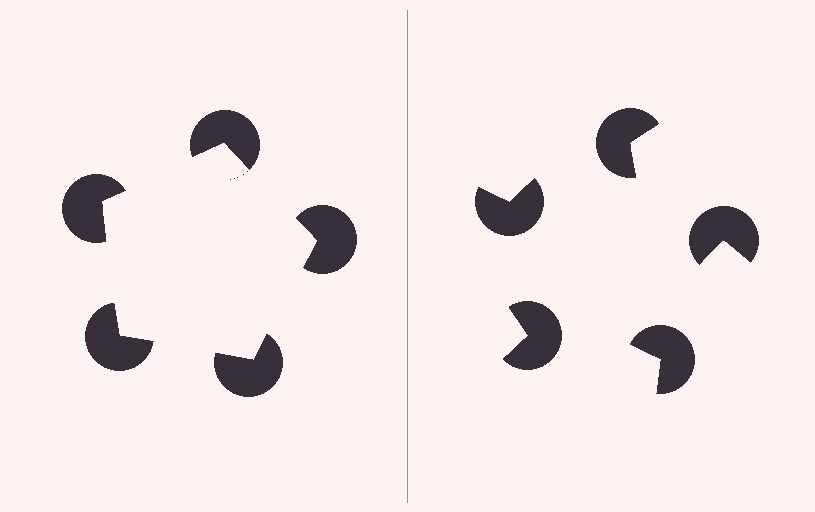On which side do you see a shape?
An illusory pentagon appears on the left side. On the right side the wedge cuts are rotated, so no coherent shape forms.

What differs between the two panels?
The pac-man discs are positioned identically on both sides; only the wedge orientations differ. On the left they align to a pentagon; on the right they are misaligned.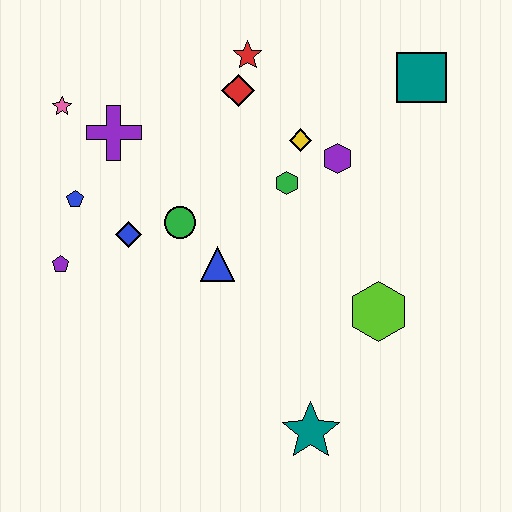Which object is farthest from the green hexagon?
The teal star is farthest from the green hexagon.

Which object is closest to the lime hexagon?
The teal star is closest to the lime hexagon.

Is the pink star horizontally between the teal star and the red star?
No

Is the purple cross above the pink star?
No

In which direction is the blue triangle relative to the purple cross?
The blue triangle is below the purple cross.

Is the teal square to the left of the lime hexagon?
No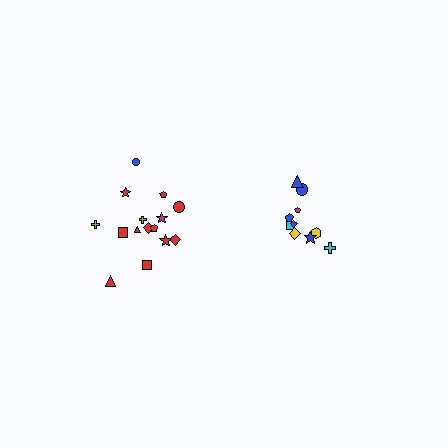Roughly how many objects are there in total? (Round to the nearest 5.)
Roughly 25 objects in total.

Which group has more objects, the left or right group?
The left group.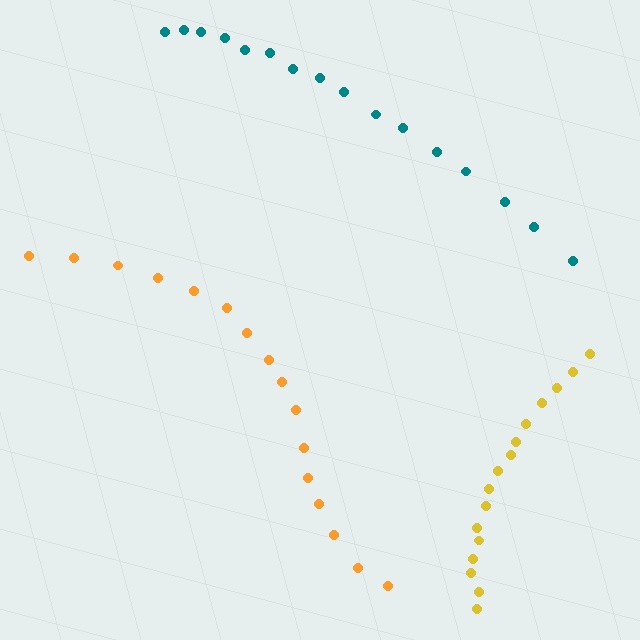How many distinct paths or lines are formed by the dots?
There are 3 distinct paths.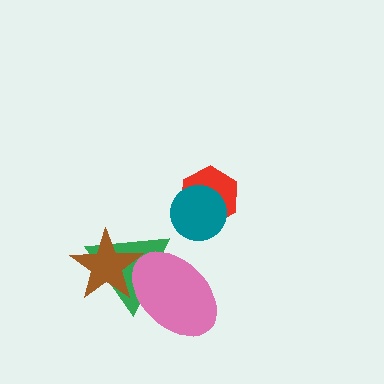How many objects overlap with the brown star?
2 objects overlap with the brown star.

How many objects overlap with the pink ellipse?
2 objects overlap with the pink ellipse.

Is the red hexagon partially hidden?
Yes, it is partially covered by another shape.